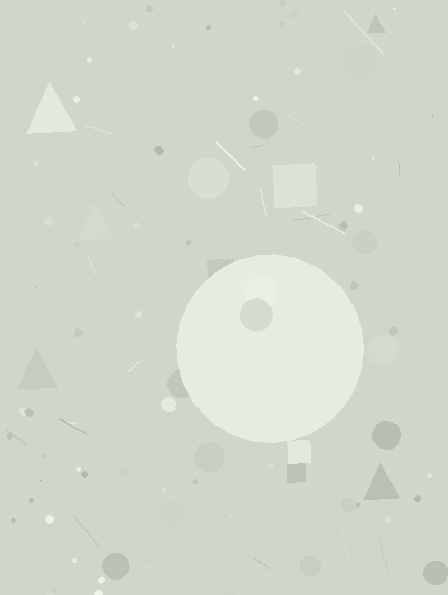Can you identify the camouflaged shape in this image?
The camouflaged shape is a circle.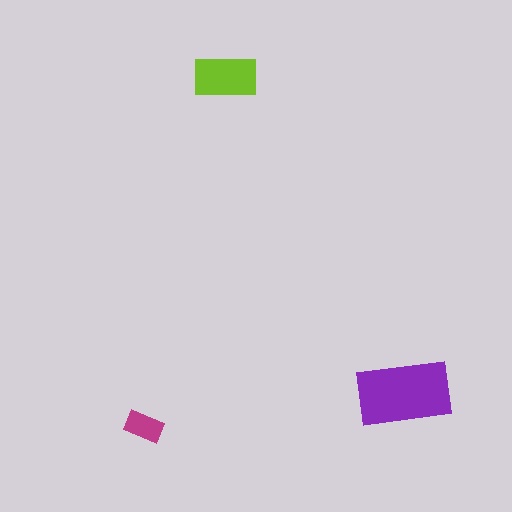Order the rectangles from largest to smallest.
the purple one, the lime one, the magenta one.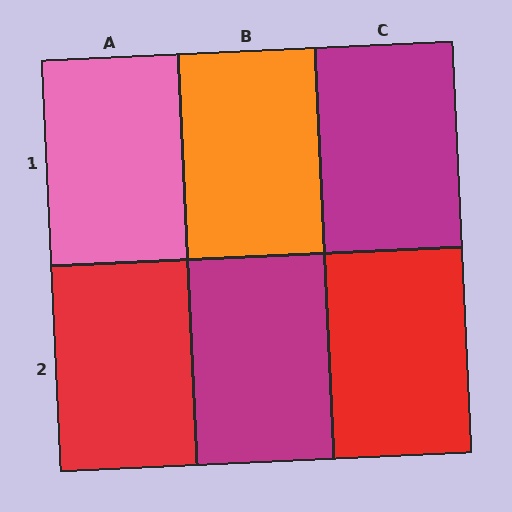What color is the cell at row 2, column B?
Magenta.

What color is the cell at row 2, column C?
Red.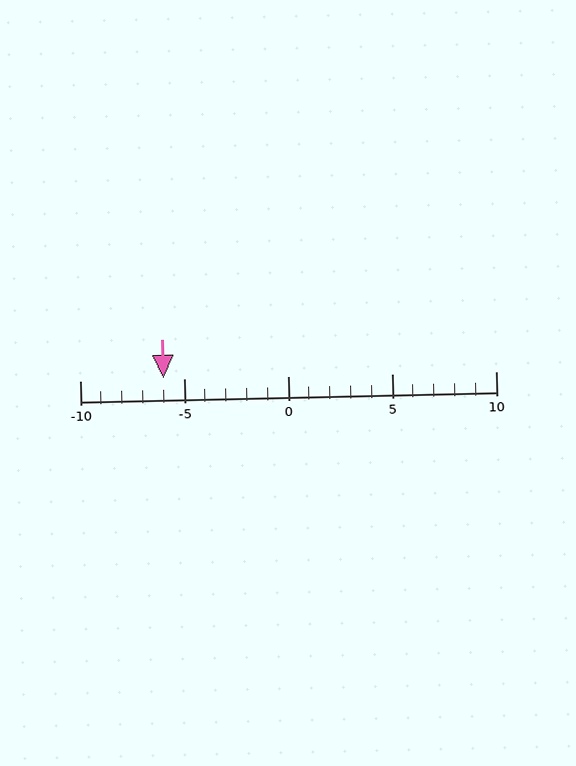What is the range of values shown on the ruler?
The ruler shows values from -10 to 10.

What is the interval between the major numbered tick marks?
The major tick marks are spaced 5 units apart.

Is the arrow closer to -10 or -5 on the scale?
The arrow is closer to -5.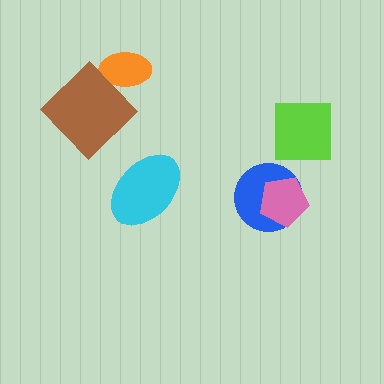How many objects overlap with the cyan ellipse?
0 objects overlap with the cyan ellipse.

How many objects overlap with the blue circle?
1 object overlaps with the blue circle.